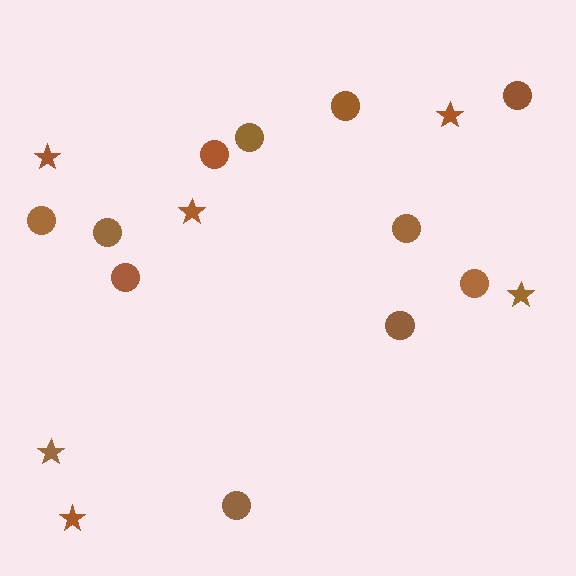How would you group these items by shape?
There are 2 groups: one group of stars (6) and one group of circles (11).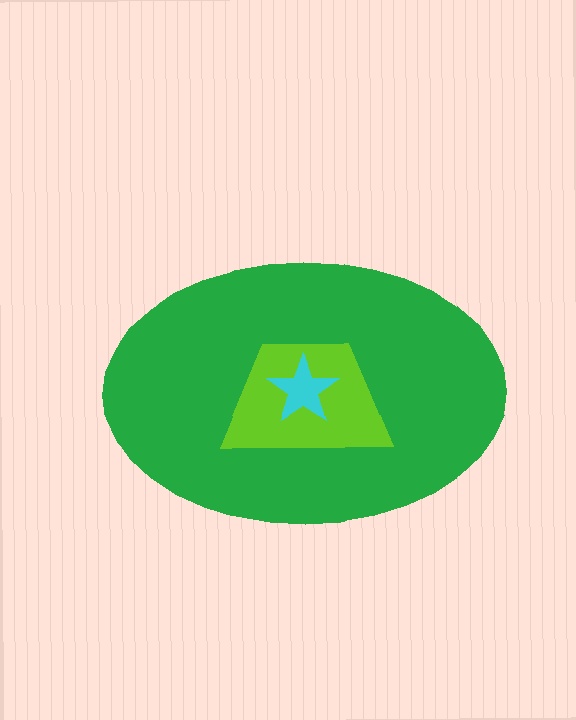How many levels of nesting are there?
3.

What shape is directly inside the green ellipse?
The lime trapezoid.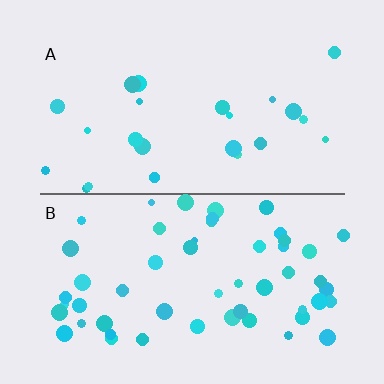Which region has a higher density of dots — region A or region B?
B (the bottom).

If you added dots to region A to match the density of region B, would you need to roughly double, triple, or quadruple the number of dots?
Approximately double.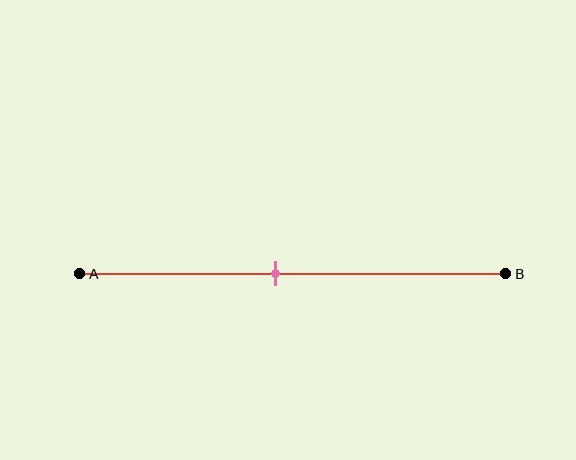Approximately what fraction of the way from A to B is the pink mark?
The pink mark is approximately 45% of the way from A to B.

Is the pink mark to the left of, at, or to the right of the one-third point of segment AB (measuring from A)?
The pink mark is to the right of the one-third point of segment AB.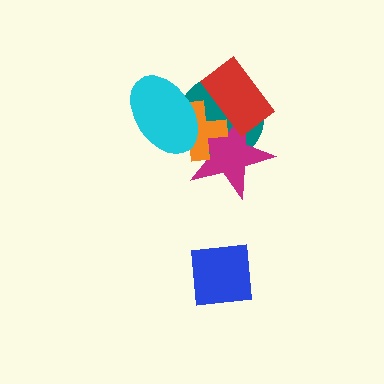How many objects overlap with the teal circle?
4 objects overlap with the teal circle.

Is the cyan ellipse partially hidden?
No, no other shape covers it.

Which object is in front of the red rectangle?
The orange cross is in front of the red rectangle.